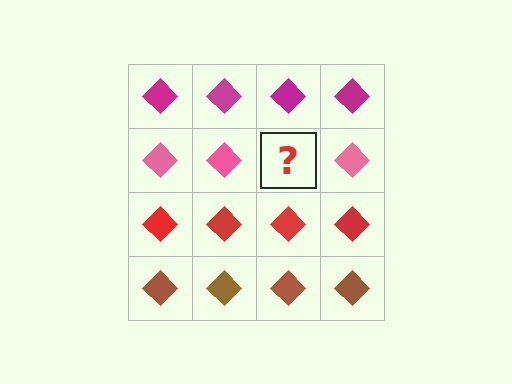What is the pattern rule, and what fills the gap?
The rule is that each row has a consistent color. The gap should be filled with a pink diamond.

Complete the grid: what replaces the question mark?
The question mark should be replaced with a pink diamond.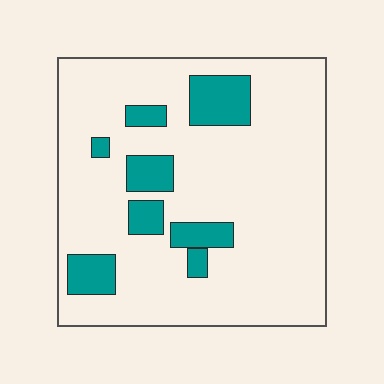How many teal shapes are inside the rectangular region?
8.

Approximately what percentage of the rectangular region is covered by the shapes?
Approximately 15%.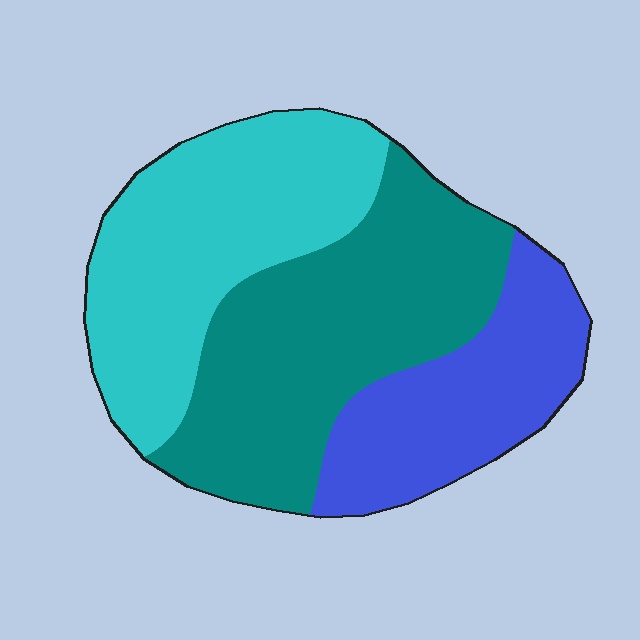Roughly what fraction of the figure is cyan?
Cyan takes up between a third and a half of the figure.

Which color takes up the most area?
Teal, at roughly 40%.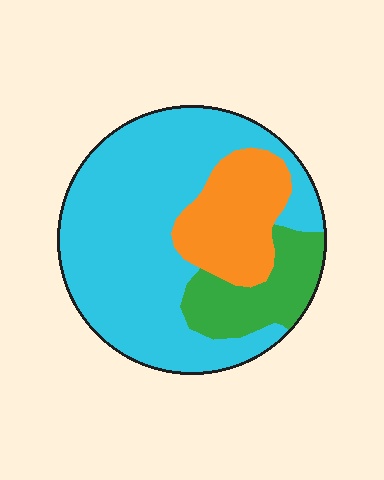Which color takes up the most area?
Cyan, at roughly 65%.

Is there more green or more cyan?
Cyan.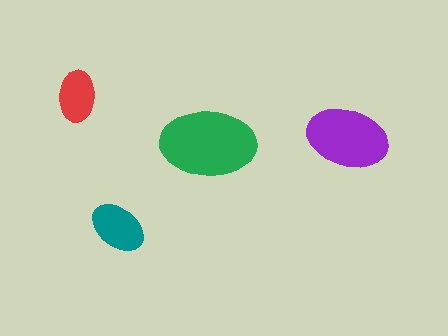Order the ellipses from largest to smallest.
the green one, the purple one, the teal one, the red one.